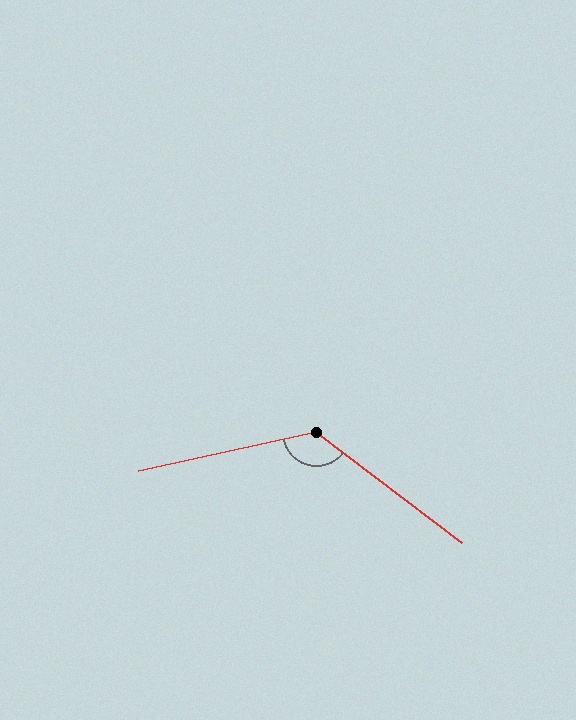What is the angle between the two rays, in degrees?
Approximately 131 degrees.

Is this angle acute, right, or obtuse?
It is obtuse.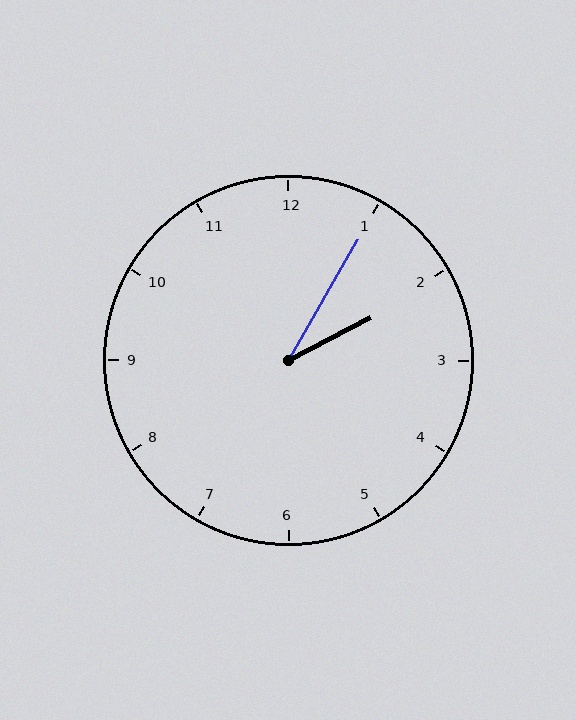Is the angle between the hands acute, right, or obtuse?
It is acute.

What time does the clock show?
2:05.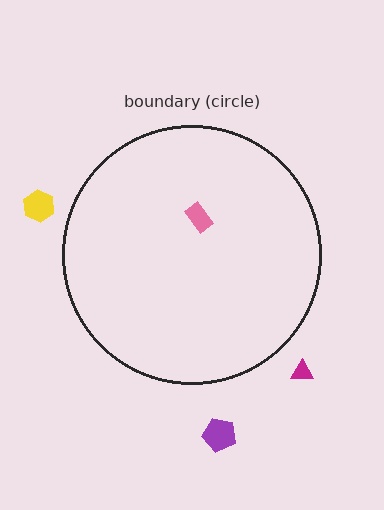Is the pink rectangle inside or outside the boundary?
Inside.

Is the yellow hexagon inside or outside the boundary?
Outside.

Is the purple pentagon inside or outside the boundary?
Outside.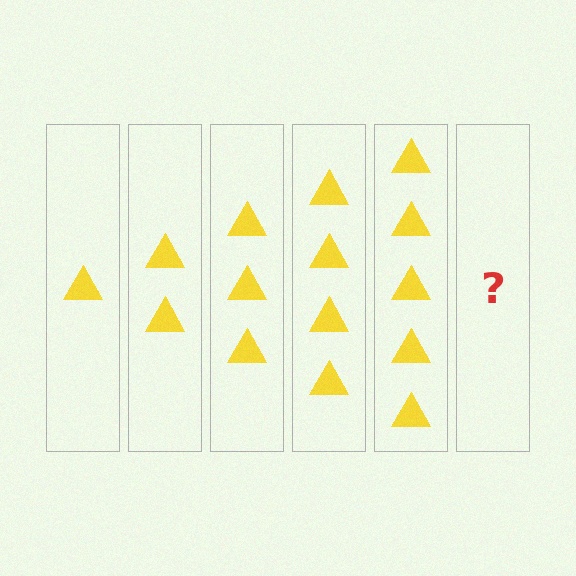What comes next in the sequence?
The next element should be 6 triangles.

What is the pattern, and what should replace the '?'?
The pattern is that each step adds one more triangle. The '?' should be 6 triangles.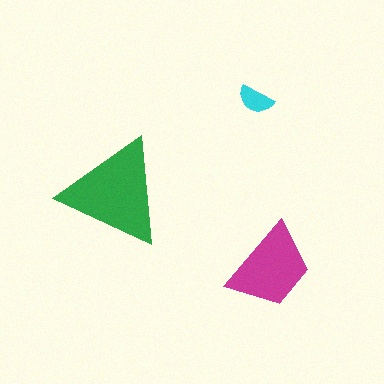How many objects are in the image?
There are 3 objects in the image.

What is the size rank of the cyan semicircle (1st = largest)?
3rd.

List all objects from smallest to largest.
The cyan semicircle, the magenta trapezoid, the green triangle.